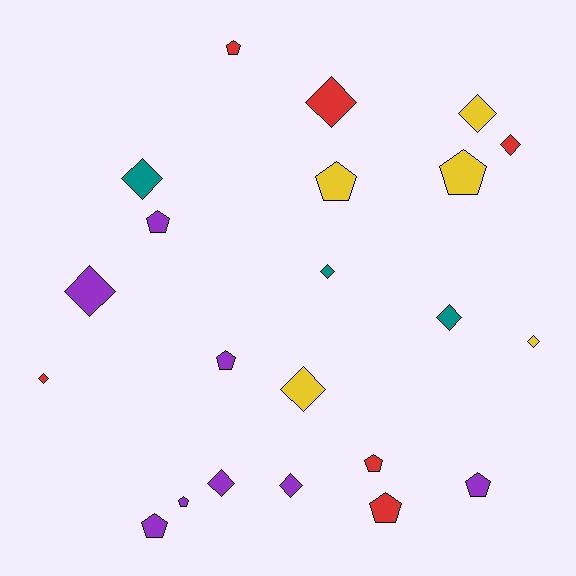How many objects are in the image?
There are 22 objects.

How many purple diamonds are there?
There are 3 purple diamonds.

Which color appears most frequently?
Purple, with 8 objects.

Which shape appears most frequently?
Diamond, with 12 objects.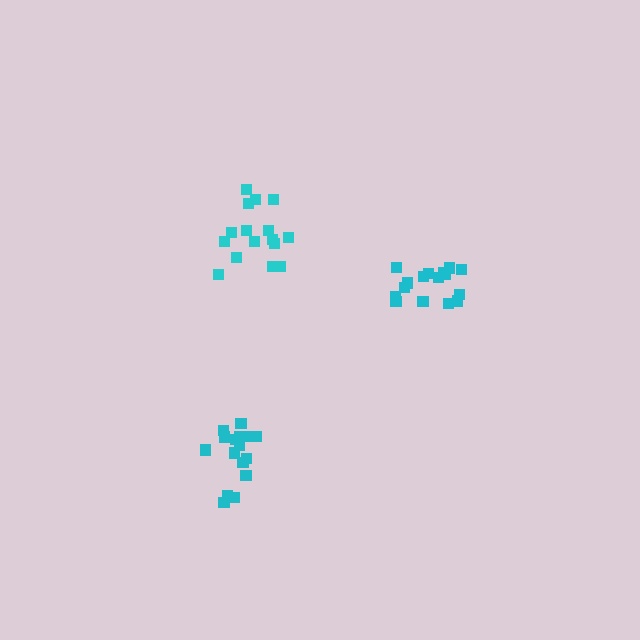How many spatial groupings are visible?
There are 3 spatial groupings.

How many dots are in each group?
Group 1: 16 dots, Group 2: 16 dots, Group 3: 16 dots (48 total).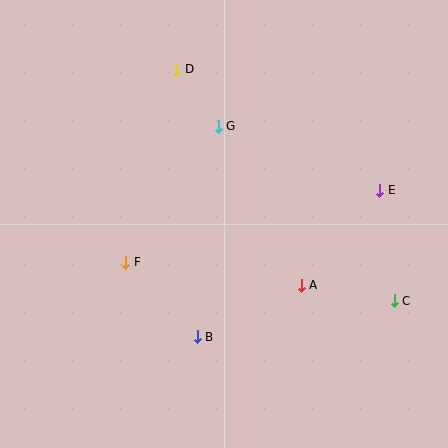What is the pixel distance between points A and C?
The distance between A and C is 94 pixels.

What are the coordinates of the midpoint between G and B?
The midpoint between G and B is at (208, 231).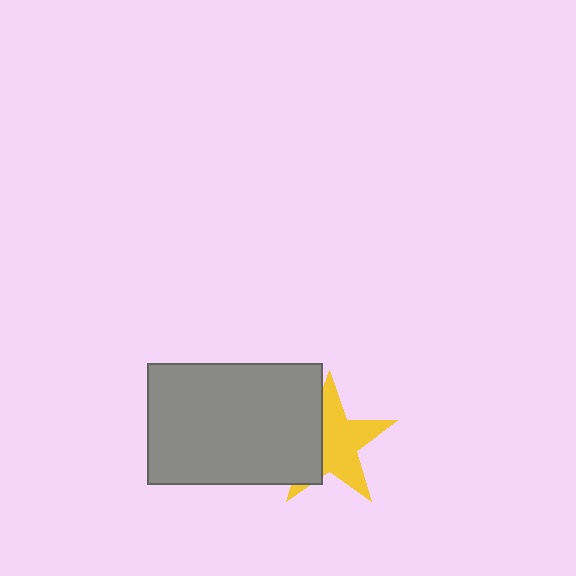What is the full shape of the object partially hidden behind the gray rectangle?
The partially hidden object is a yellow star.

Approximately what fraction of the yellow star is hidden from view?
Roughly 39% of the yellow star is hidden behind the gray rectangle.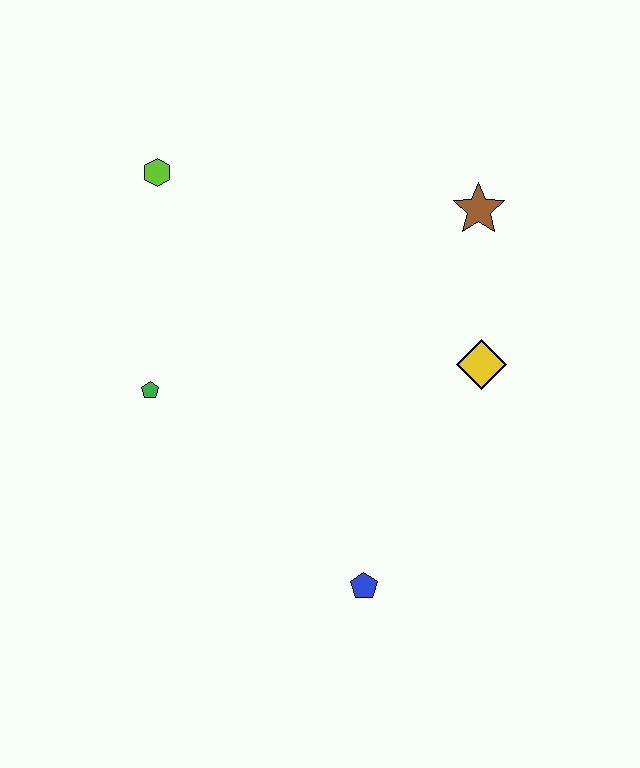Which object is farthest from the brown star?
The blue pentagon is farthest from the brown star.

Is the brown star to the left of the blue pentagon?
No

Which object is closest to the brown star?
The yellow diamond is closest to the brown star.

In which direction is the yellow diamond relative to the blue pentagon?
The yellow diamond is above the blue pentagon.